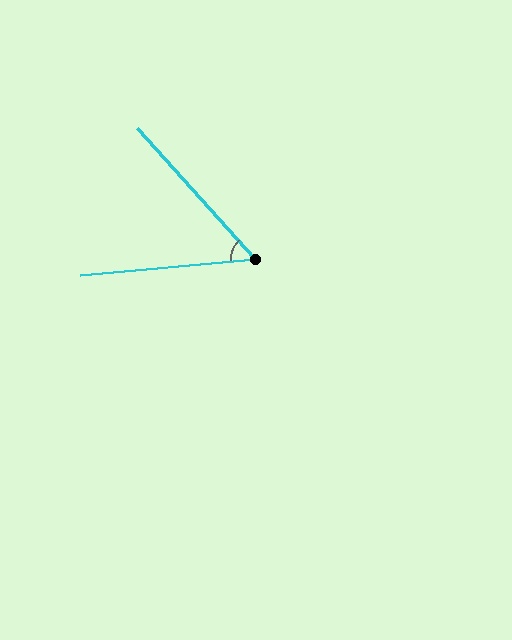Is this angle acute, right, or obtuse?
It is acute.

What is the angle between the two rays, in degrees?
Approximately 53 degrees.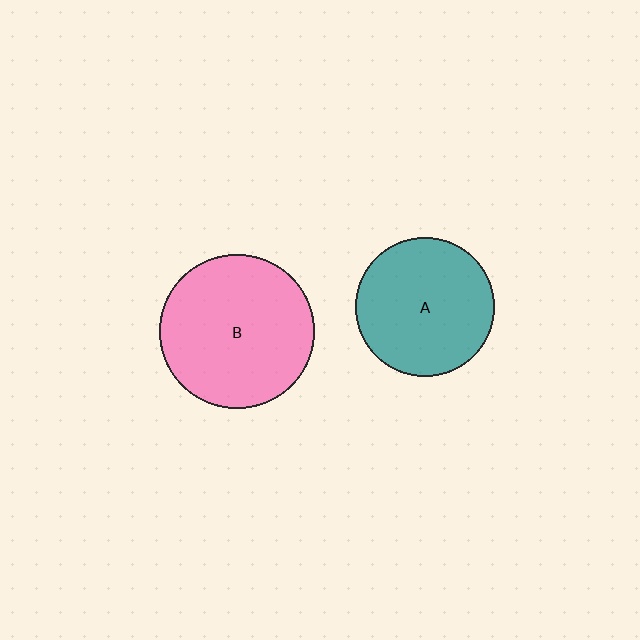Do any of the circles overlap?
No, none of the circles overlap.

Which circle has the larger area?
Circle B (pink).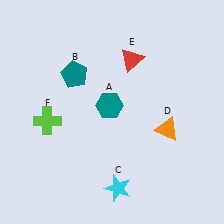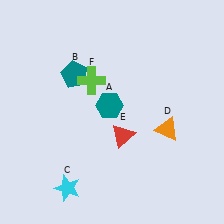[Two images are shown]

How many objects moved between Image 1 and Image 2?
3 objects moved between the two images.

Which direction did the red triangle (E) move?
The red triangle (E) moved down.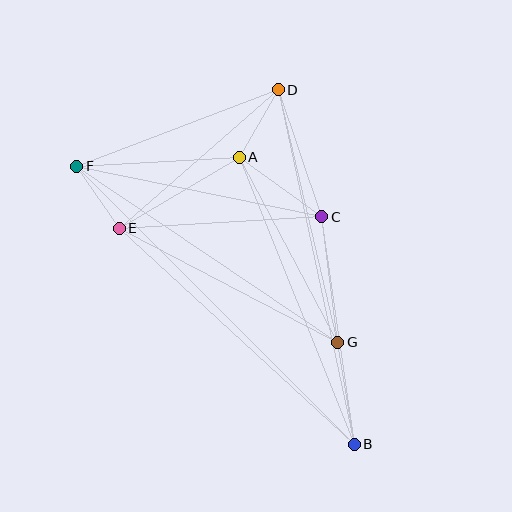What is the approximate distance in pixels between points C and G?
The distance between C and G is approximately 126 pixels.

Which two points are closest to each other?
Points E and F are closest to each other.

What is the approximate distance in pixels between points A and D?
The distance between A and D is approximately 78 pixels.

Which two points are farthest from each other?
Points B and F are farthest from each other.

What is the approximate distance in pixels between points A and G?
The distance between A and G is approximately 210 pixels.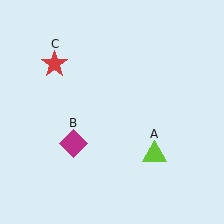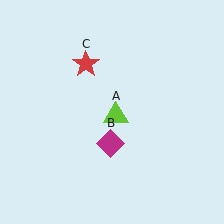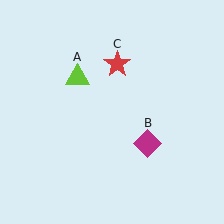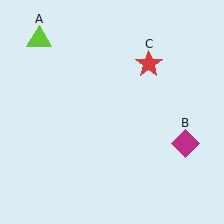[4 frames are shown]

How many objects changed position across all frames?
3 objects changed position: lime triangle (object A), magenta diamond (object B), red star (object C).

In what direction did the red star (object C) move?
The red star (object C) moved right.